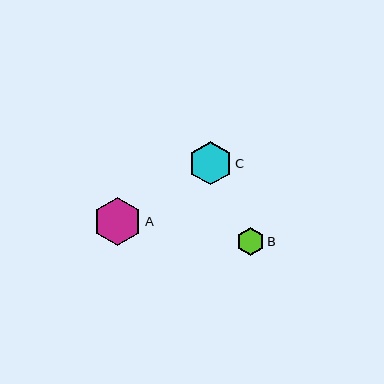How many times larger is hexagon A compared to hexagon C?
Hexagon A is approximately 1.1 times the size of hexagon C.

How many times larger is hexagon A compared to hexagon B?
Hexagon A is approximately 1.7 times the size of hexagon B.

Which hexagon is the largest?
Hexagon A is the largest with a size of approximately 48 pixels.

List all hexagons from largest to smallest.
From largest to smallest: A, C, B.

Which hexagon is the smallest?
Hexagon B is the smallest with a size of approximately 28 pixels.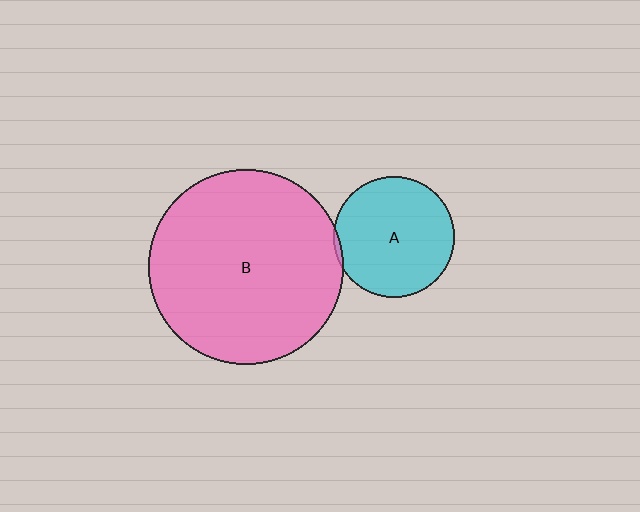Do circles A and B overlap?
Yes.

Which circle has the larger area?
Circle B (pink).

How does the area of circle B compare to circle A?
Approximately 2.6 times.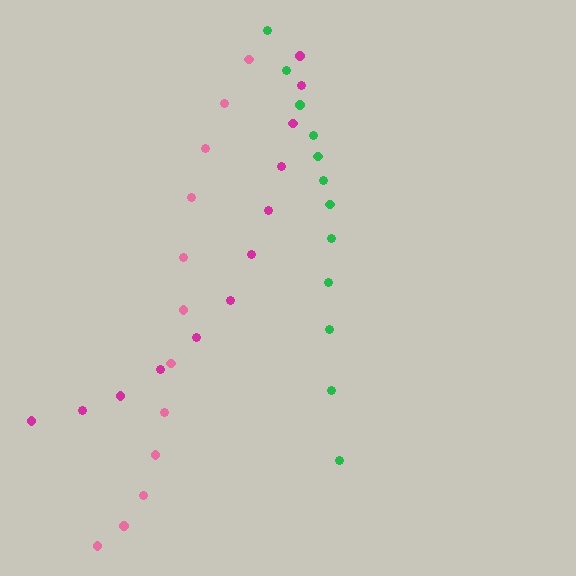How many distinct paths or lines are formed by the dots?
There are 3 distinct paths.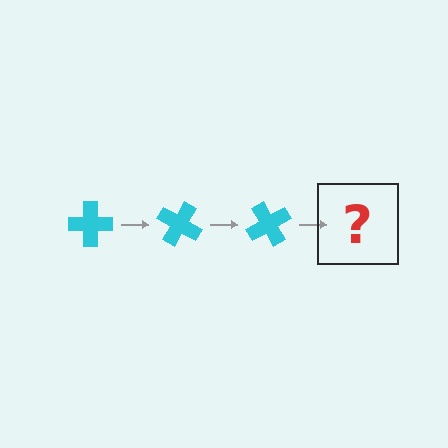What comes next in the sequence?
The next element should be a cyan cross rotated 90 degrees.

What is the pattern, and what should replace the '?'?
The pattern is that the cross rotates 30 degrees each step. The '?' should be a cyan cross rotated 90 degrees.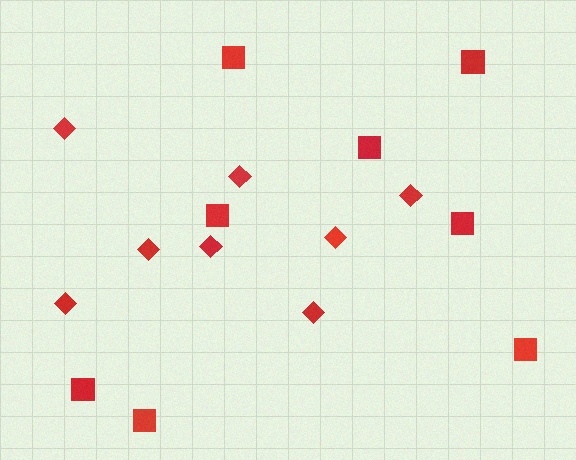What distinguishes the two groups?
There are 2 groups: one group of diamonds (8) and one group of squares (8).